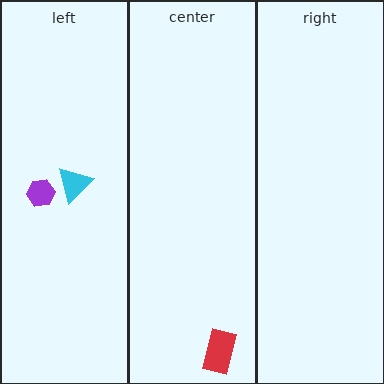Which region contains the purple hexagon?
The left region.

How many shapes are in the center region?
1.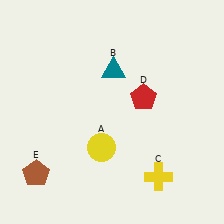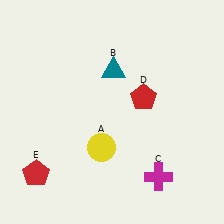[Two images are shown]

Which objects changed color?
C changed from yellow to magenta. E changed from brown to red.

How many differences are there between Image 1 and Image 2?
There are 2 differences between the two images.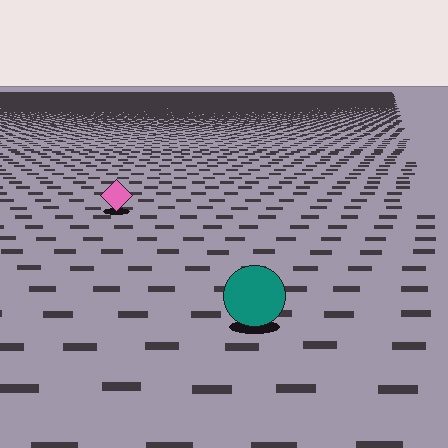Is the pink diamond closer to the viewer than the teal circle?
No. The teal circle is closer — you can tell from the texture gradient: the ground texture is coarser near it.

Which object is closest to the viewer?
The teal circle is closest. The texture marks near it are larger and more spread out.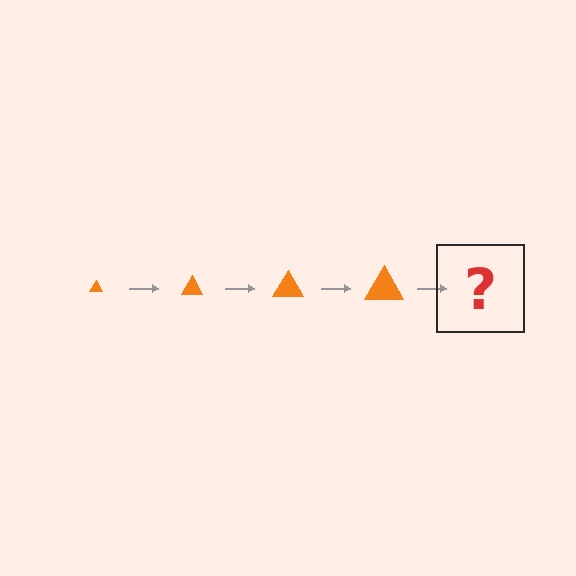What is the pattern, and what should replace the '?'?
The pattern is that the triangle gets progressively larger each step. The '?' should be an orange triangle, larger than the previous one.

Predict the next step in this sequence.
The next step is an orange triangle, larger than the previous one.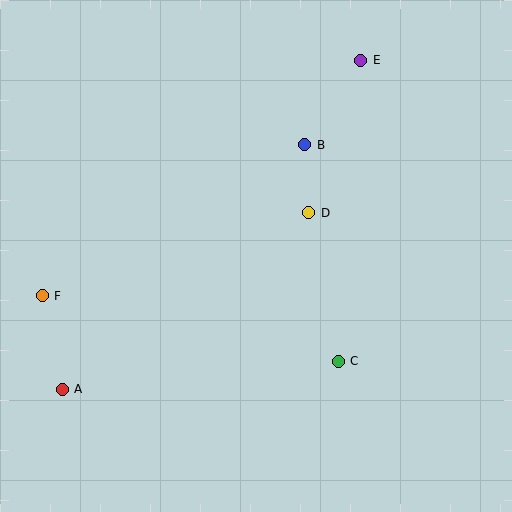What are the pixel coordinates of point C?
Point C is at (338, 361).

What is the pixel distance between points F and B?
The distance between F and B is 303 pixels.